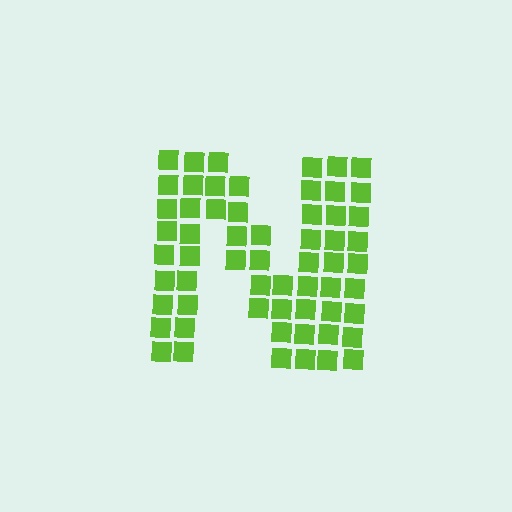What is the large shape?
The large shape is the letter N.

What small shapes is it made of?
It is made of small squares.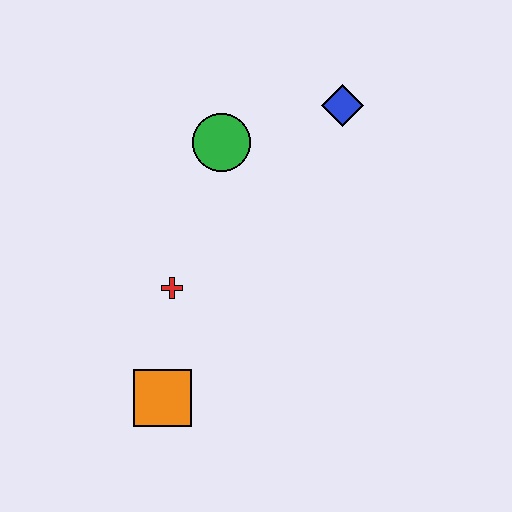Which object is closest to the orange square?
The red cross is closest to the orange square.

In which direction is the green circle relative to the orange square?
The green circle is above the orange square.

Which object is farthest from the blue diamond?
The orange square is farthest from the blue diamond.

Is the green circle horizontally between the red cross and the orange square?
No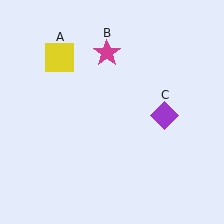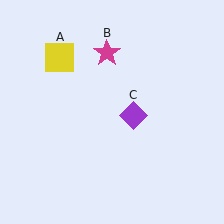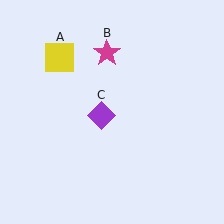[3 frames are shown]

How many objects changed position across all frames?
1 object changed position: purple diamond (object C).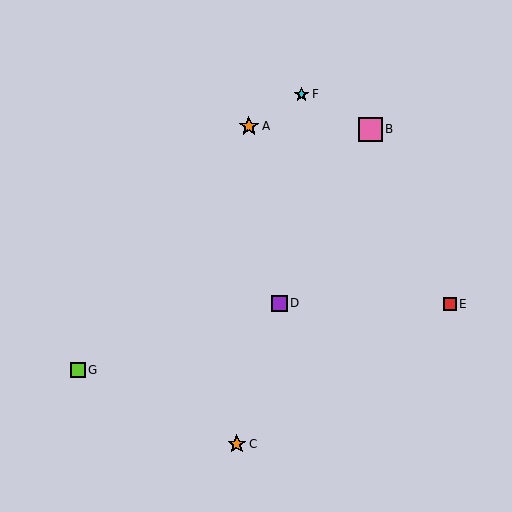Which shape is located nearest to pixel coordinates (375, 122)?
The pink square (labeled B) at (370, 129) is nearest to that location.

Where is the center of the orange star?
The center of the orange star is at (249, 126).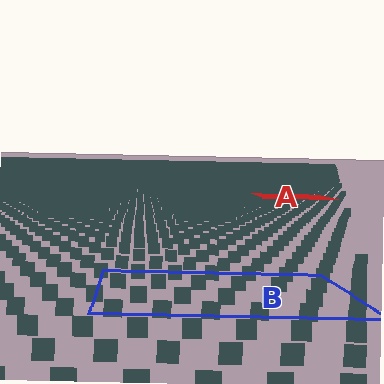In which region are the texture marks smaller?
The texture marks are smaller in region A, because it is farther away.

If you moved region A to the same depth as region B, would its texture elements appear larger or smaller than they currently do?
They would appear larger. At a closer depth, the same texture elements are projected at a bigger on-screen size.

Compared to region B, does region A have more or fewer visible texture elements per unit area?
Region A has more texture elements per unit area — they are packed more densely because it is farther away.